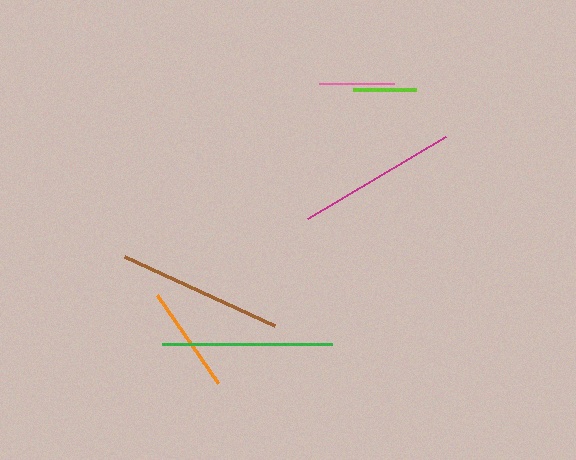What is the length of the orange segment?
The orange segment is approximately 107 pixels long.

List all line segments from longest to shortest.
From longest to shortest: green, brown, magenta, orange, pink, lime.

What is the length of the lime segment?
The lime segment is approximately 63 pixels long.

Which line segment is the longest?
The green line is the longest at approximately 169 pixels.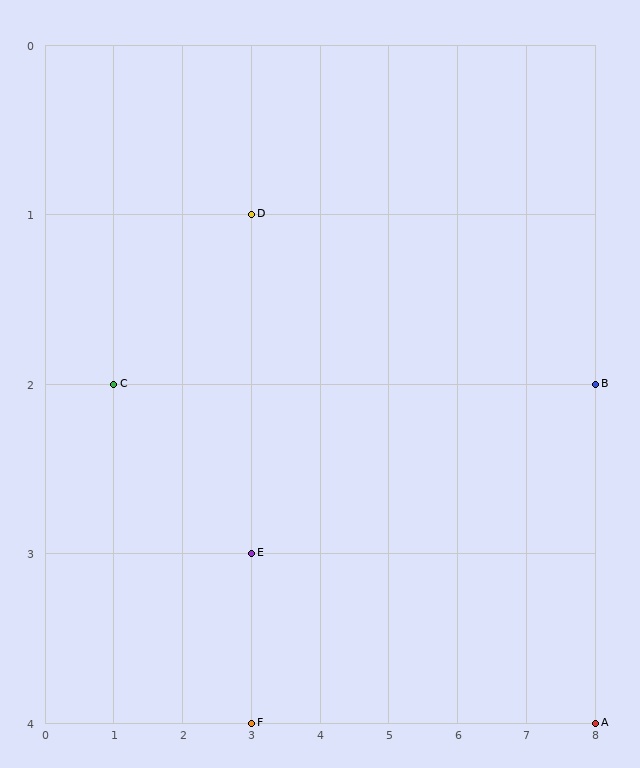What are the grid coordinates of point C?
Point C is at grid coordinates (1, 2).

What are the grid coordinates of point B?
Point B is at grid coordinates (8, 2).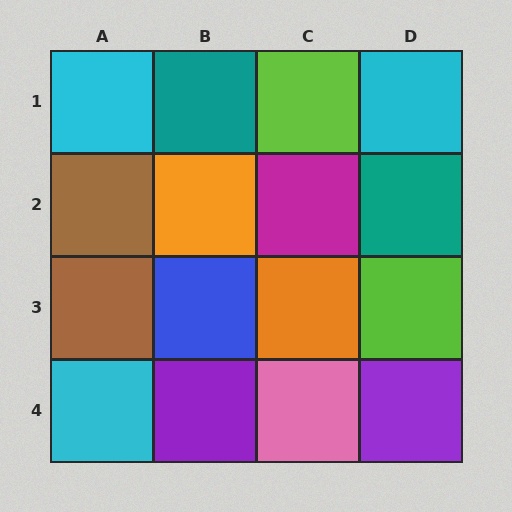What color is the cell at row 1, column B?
Teal.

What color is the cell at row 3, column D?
Lime.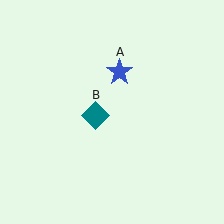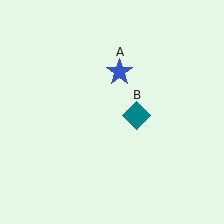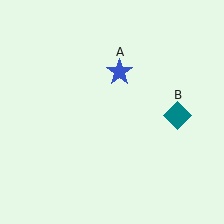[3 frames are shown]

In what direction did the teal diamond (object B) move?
The teal diamond (object B) moved right.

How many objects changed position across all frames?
1 object changed position: teal diamond (object B).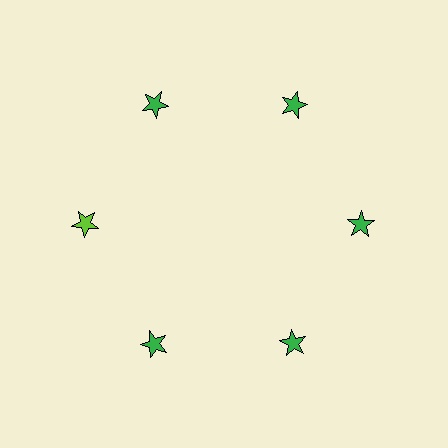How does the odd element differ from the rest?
It has a different color: lime instead of green.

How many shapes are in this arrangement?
There are 6 shapes arranged in a ring pattern.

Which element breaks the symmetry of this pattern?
The lime star at roughly the 9 o'clock position breaks the symmetry. All other shapes are green stars.